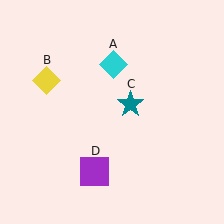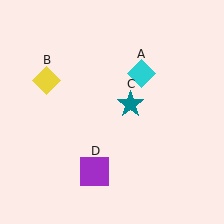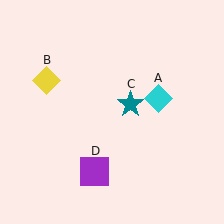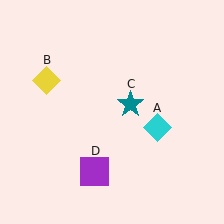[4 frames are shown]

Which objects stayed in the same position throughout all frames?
Yellow diamond (object B) and teal star (object C) and purple square (object D) remained stationary.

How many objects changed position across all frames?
1 object changed position: cyan diamond (object A).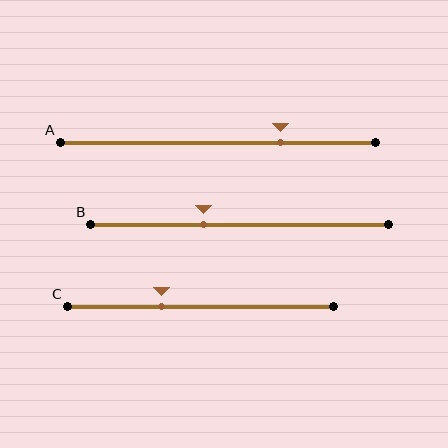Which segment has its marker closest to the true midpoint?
Segment B has its marker closest to the true midpoint.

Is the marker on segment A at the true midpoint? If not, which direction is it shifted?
No, the marker on segment A is shifted to the right by about 20% of the segment length.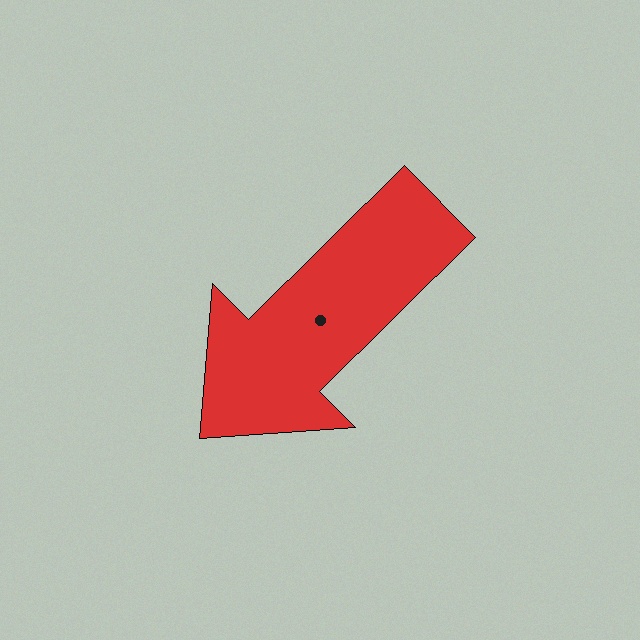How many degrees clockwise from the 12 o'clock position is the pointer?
Approximately 225 degrees.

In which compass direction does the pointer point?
Southwest.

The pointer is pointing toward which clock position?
Roughly 8 o'clock.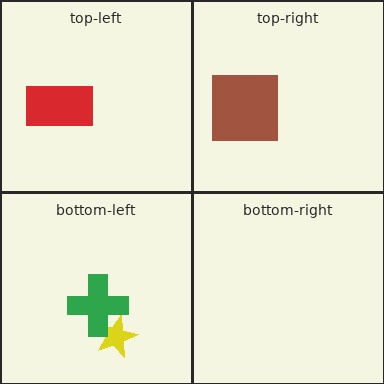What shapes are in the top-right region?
The brown square.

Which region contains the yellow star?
The bottom-left region.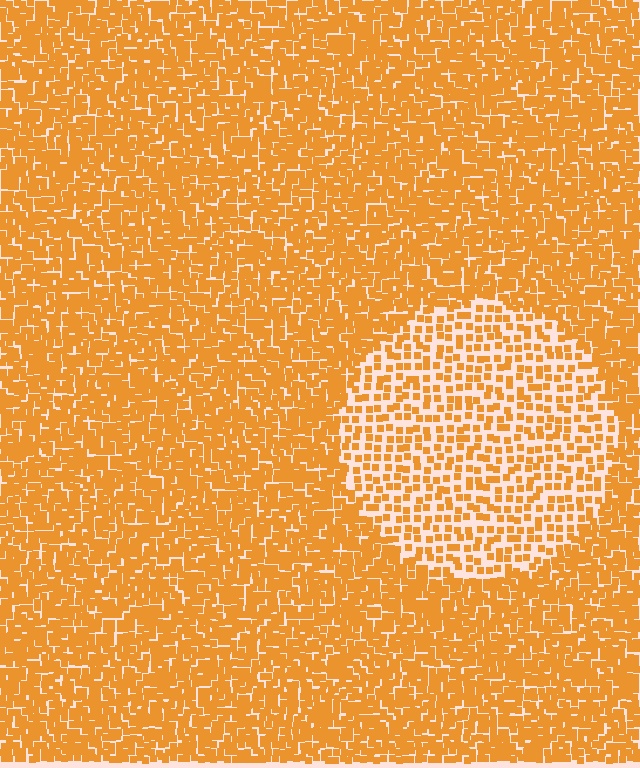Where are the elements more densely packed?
The elements are more densely packed outside the circle boundary.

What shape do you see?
I see a circle.